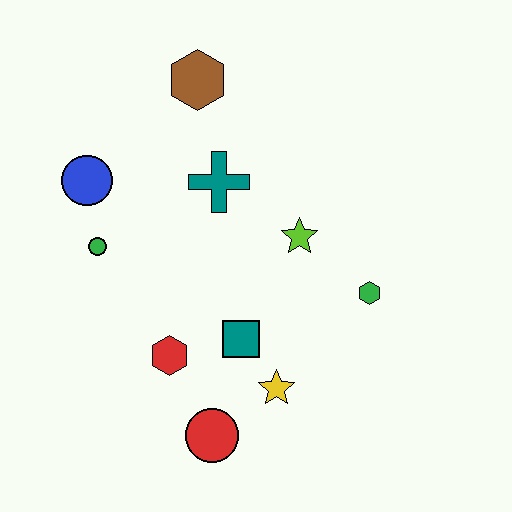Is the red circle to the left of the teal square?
Yes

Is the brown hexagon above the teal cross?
Yes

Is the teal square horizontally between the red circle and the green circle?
No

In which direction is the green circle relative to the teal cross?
The green circle is to the left of the teal cross.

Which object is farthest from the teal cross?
The red circle is farthest from the teal cross.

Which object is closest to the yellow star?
The teal square is closest to the yellow star.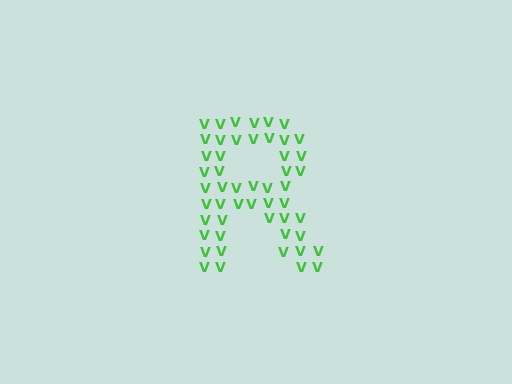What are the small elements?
The small elements are letter V's.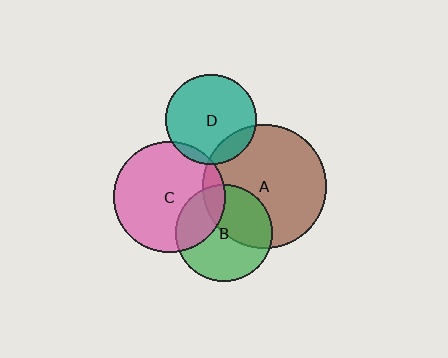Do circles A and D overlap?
Yes.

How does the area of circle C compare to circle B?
Approximately 1.3 times.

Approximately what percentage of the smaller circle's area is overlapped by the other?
Approximately 15%.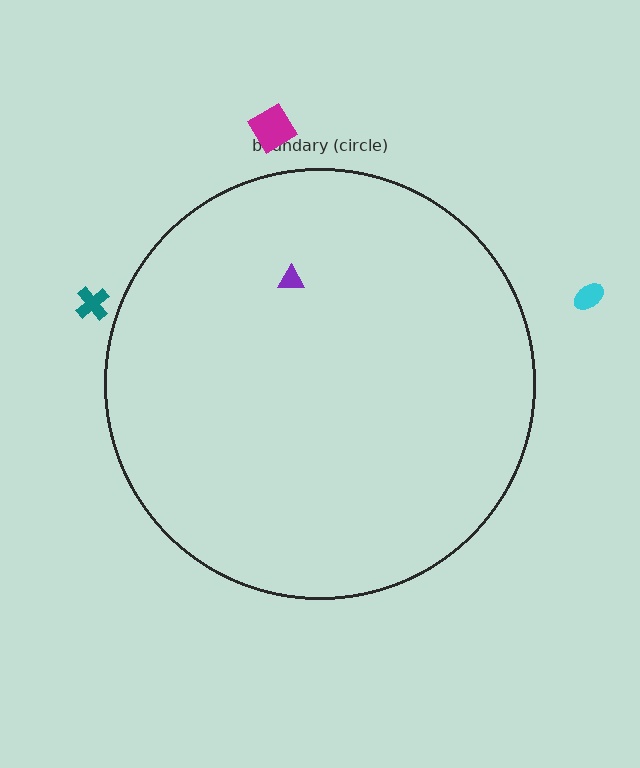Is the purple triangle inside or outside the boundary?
Inside.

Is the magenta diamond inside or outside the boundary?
Outside.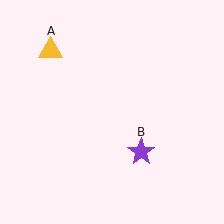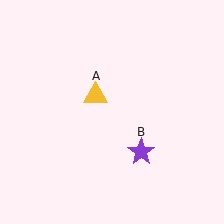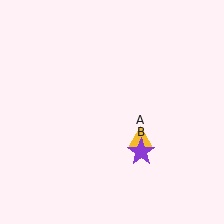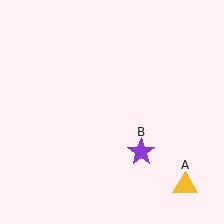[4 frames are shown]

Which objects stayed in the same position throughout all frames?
Purple star (object B) remained stationary.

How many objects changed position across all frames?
1 object changed position: yellow triangle (object A).